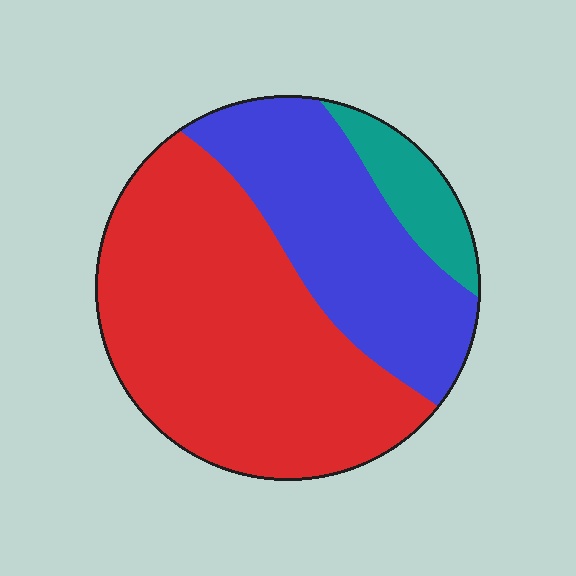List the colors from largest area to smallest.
From largest to smallest: red, blue, teal.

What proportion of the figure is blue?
Blue takes up about one third (1/3) of the figure.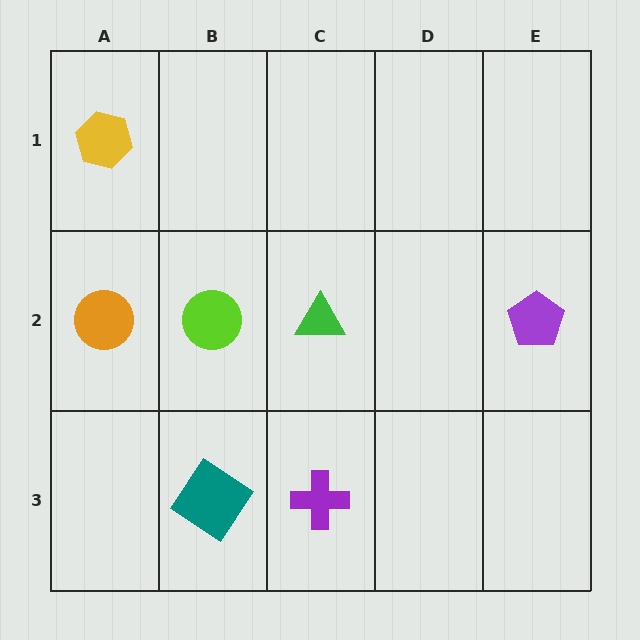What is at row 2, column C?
A green triangle.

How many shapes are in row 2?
4 shapes.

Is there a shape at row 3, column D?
No, that cell is empty.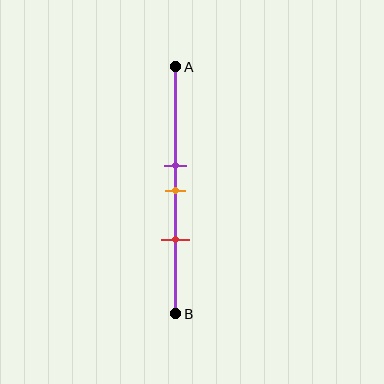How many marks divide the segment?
There are 3 marks dividing the segment.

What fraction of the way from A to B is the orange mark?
The orange mark is approximately 50% (0.5) of the way from A to B.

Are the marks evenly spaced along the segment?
Yes, the marks are approximately evenly spaced.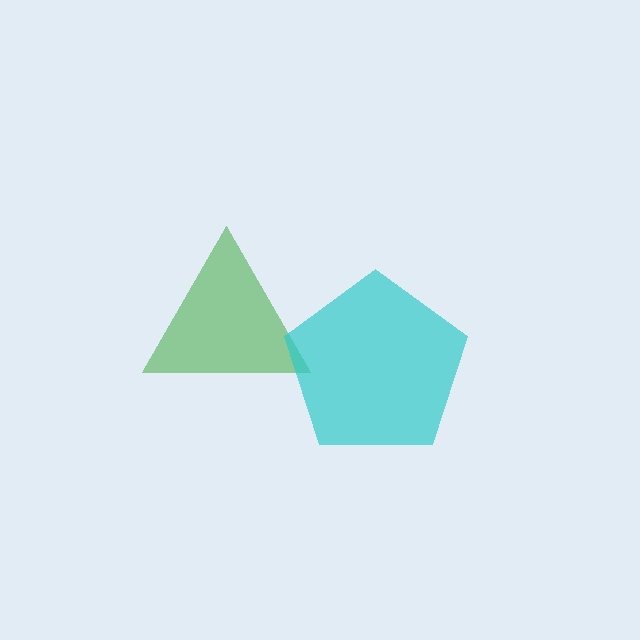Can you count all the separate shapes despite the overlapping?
Yes, there are 2 separate shapes.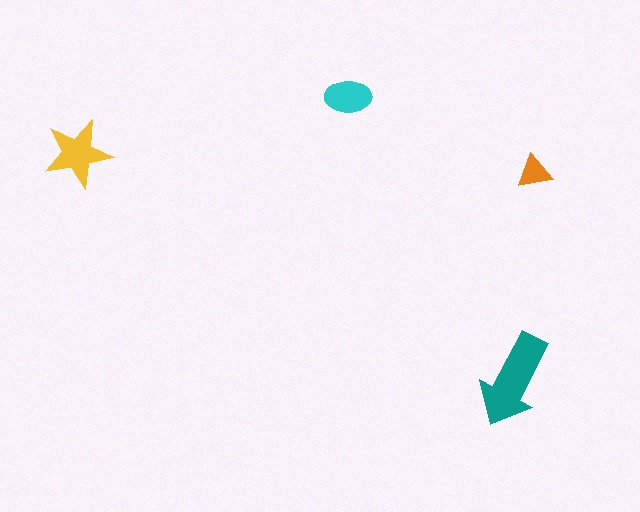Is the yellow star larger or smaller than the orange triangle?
Larger.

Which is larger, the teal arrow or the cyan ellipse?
The teal arrow.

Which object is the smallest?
The orange triangle.